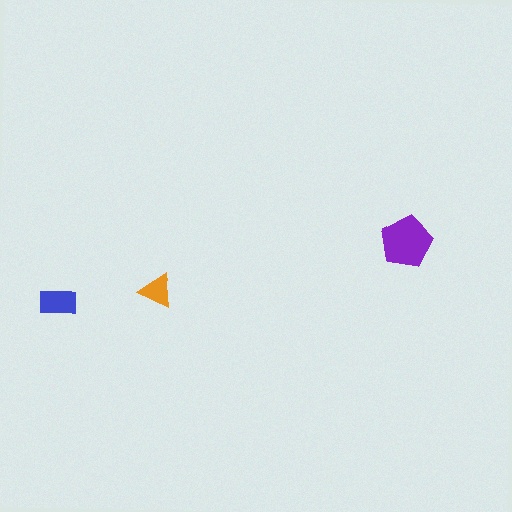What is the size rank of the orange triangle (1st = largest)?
3rd.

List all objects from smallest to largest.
The orange triangle, the blue rectangle, the purple pentagon.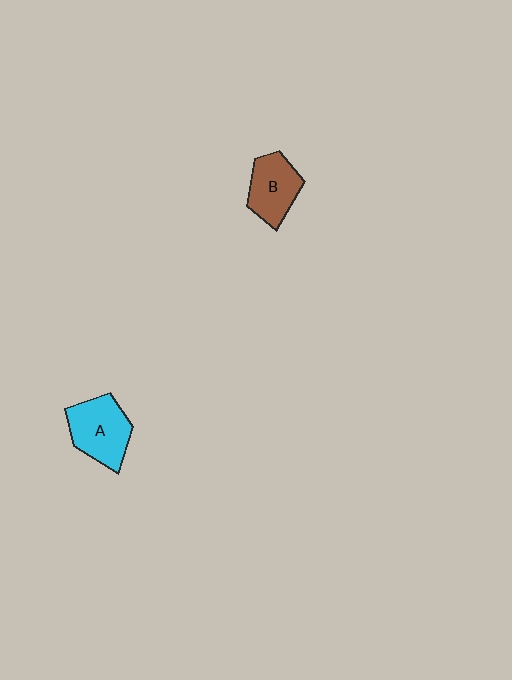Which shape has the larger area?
Shape A (cyan).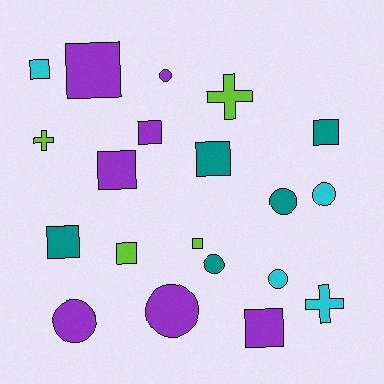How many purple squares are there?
There are 4 purple squares.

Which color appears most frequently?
Purple, with 7 objects.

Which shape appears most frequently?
Square, with 10 objects.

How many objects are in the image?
There are 20 objects.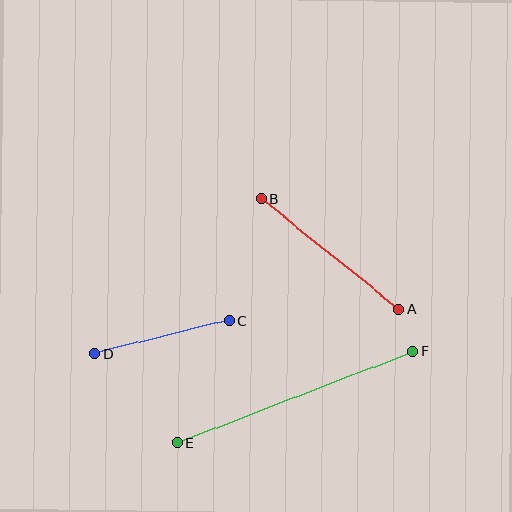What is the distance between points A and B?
The distance is approximately 177 pixels.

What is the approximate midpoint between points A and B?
The midpoint is at approximately (330, 254) pixels.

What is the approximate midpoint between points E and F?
The midpoint is at approximately (295, 397) pixels.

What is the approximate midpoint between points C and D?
The midpoint is at approximately (162, 337) pixels.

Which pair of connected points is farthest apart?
Points E and F are farthest apart.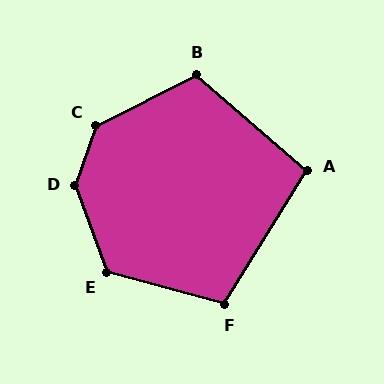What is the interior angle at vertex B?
Approximately 112 degrees (obtuse).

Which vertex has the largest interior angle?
D, at approximately 141 degrees.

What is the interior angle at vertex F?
Approximately 107 degrees (obtuse).